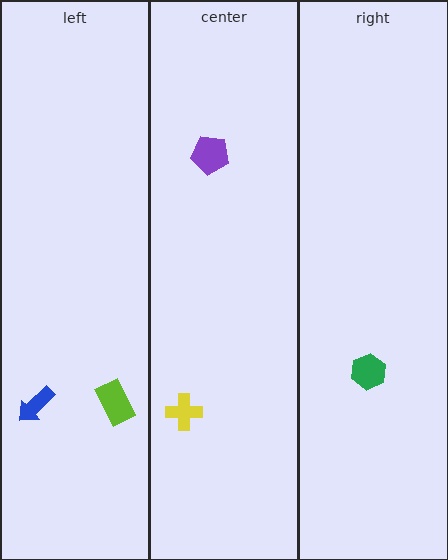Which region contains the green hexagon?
The right region.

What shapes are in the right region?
The green hexagon.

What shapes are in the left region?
The blue arrow, the lime rectangle.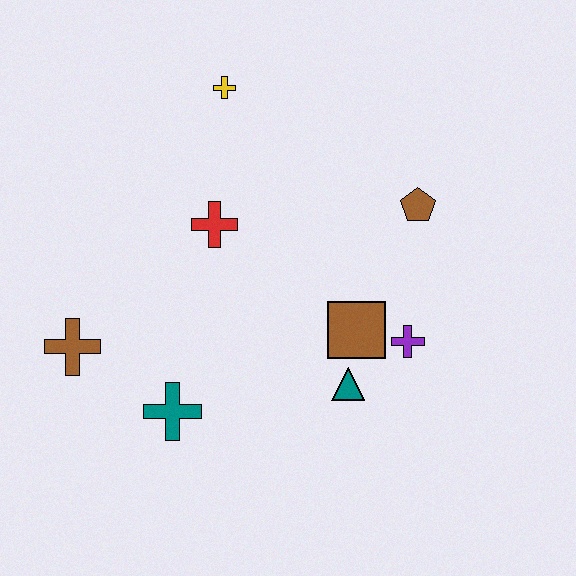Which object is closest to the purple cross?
The brown square is closest to the purple cross.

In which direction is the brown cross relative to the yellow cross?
The brown cross is below the yellow cross.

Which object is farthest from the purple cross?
The brown cross is farthest from the purple cross.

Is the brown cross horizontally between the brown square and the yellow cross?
No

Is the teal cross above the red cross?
No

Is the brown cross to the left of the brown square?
Yes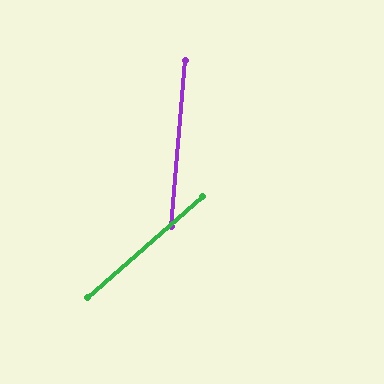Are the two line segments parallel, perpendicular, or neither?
Neither parallel nor perpendicular — they differ by about 44°.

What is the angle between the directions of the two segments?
Approximately 44 degrees.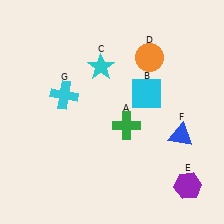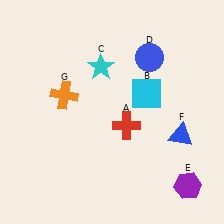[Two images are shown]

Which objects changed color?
A changed from green to red. D changed from orange to blue. G changed from cyan to orange.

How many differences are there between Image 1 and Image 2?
There are 3 differences between the two images.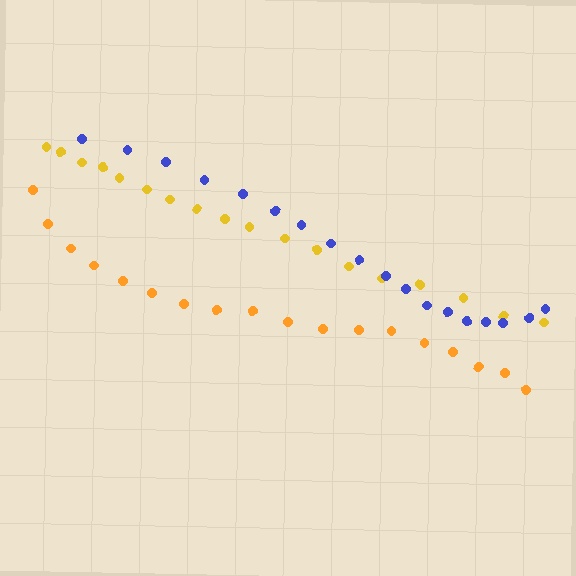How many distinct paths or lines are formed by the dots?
There are 3 distinct paths.